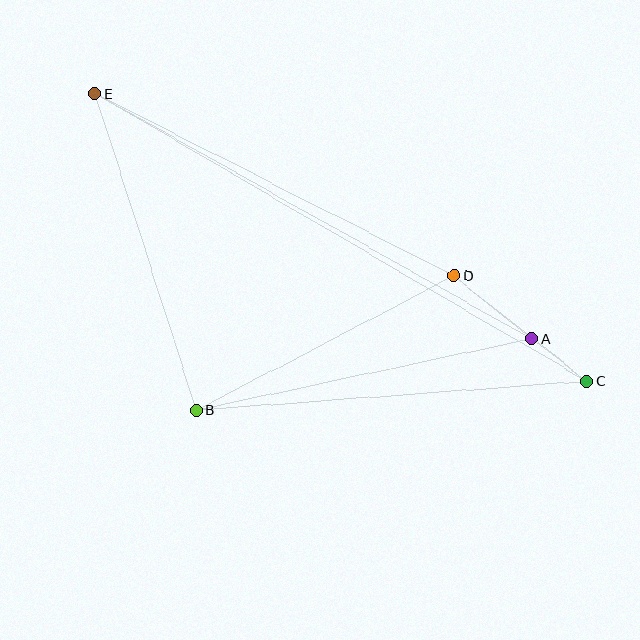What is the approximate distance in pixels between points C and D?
The distance between C and D is approximately 170 pixels.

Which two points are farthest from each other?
Points C and E are farthest from each other.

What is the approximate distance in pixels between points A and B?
The distance between A and B is approximately 342 pixels.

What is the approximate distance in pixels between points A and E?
The distance between A and E is approximately 500 pixels.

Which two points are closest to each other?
Points A and C are closest to each other.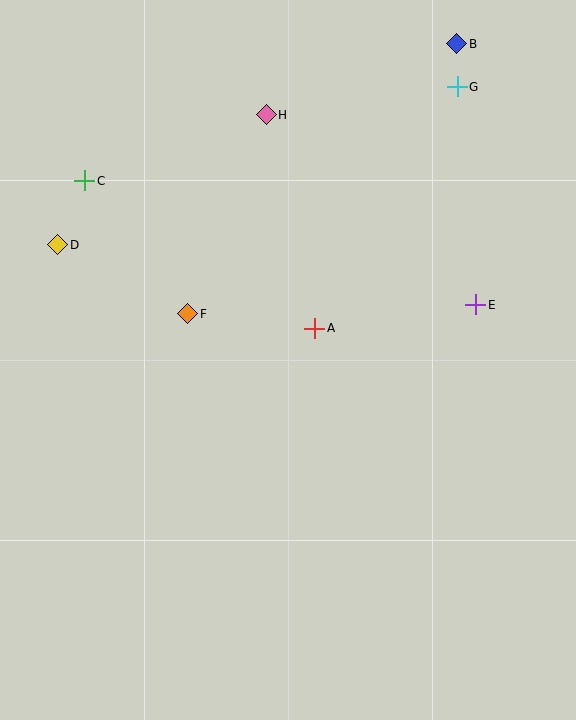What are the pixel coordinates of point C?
Point C is at (85, 181).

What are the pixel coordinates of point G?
Point G is at (457, 87).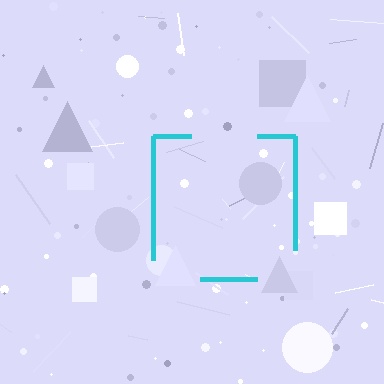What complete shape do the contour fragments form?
The contour fragments form a square.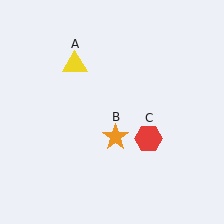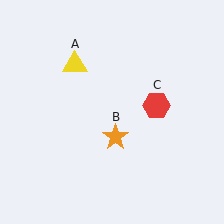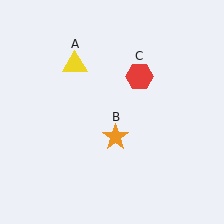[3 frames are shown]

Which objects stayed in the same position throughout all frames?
Yellow triangle (object A) and orange star (object B) remained stationary.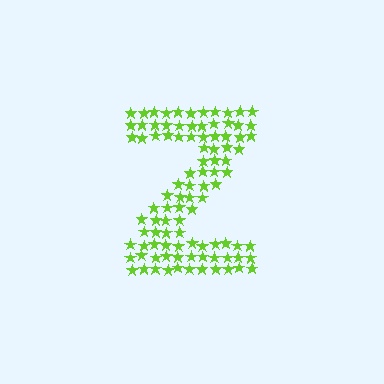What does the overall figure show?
The overall figure shows the letter Z.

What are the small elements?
The small elements are stars.